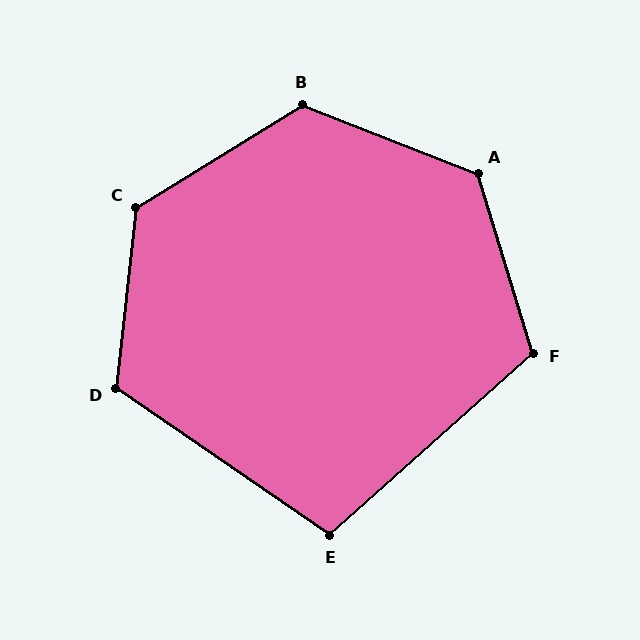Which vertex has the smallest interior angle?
E, at approximately 104 degrees.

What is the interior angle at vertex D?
Approximately 118 degrees (obtuse).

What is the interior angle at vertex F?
Approximately 115 degrees (obtuse).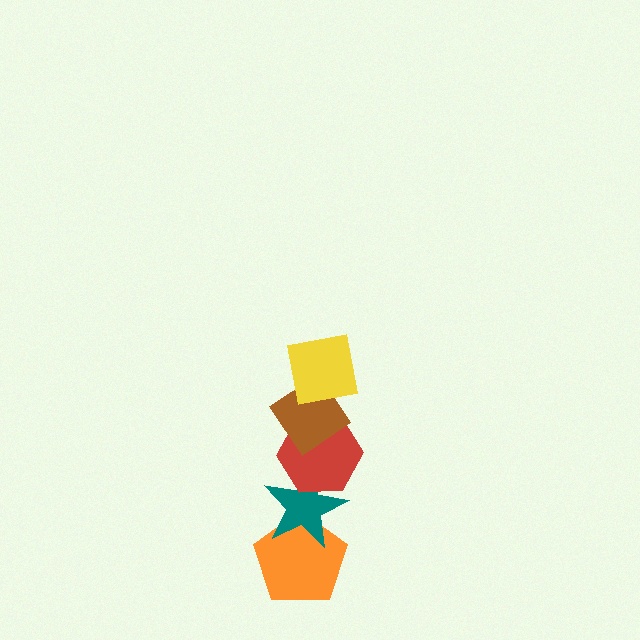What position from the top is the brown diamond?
The brown diamond is 2nd from the top.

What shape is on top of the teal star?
The red hexagon is on top of the teal star.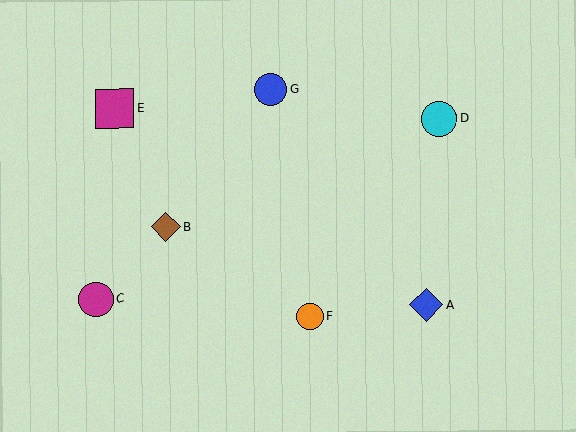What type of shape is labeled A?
Shape A is a blue diamond.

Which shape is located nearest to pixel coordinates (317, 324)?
The orange circle (labeled F) at (310, 316) is nearest to that location.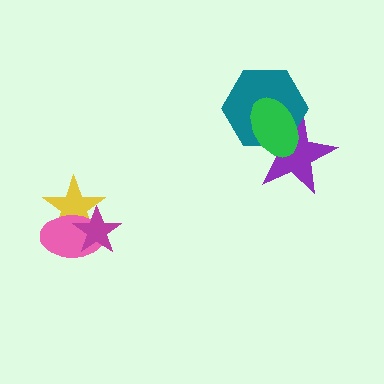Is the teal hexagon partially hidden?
Yes, it is partially covered by another shape.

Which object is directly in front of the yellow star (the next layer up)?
The pink ellipse is directly in front of the yellow star.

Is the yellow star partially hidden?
Yes, it is partially covered by another shape.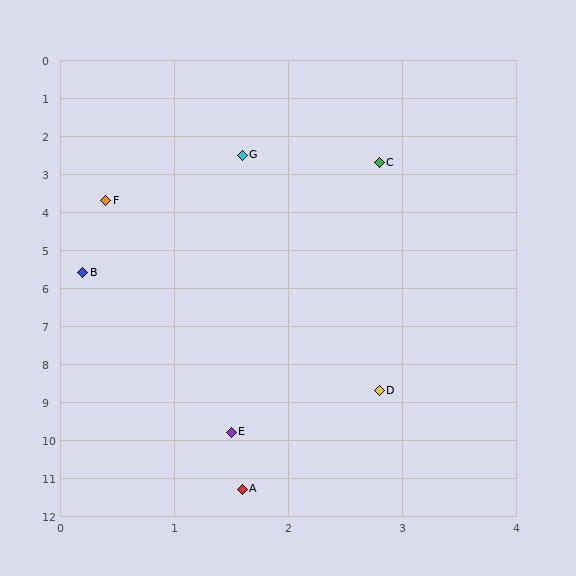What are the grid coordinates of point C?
Point C is at approximately (2.8, 2.7).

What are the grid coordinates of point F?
Point F is at approximately (0.4, 3.7).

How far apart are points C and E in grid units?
Points C and E are about 7.2 grid units apart.